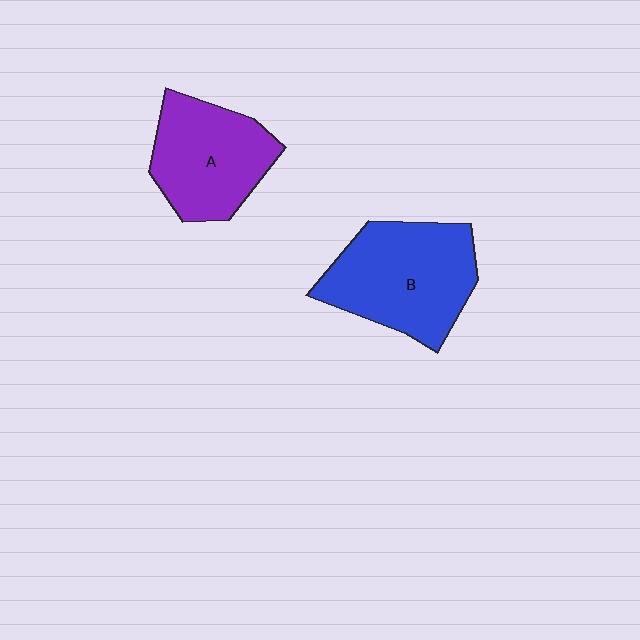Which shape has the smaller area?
Shape A (purple).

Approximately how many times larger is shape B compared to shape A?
Approximately 1.2 times.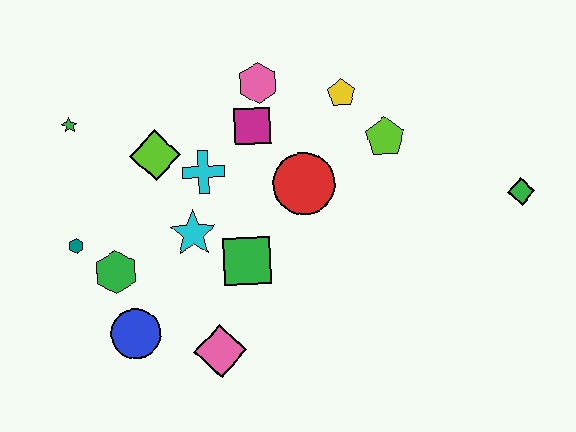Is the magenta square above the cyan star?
Yes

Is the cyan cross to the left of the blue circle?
No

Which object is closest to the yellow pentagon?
The lime pentagon is closest to the yellow pentagon.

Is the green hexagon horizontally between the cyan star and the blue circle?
No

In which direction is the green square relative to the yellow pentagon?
The green square is below the yellow pentagon.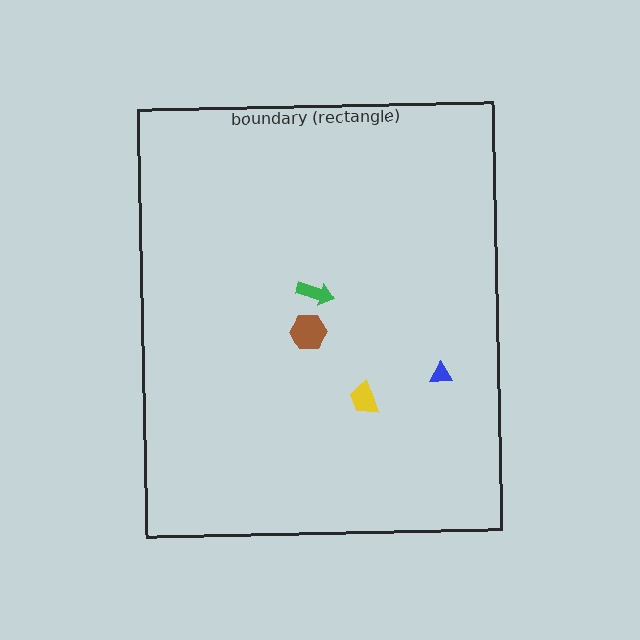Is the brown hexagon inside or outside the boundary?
Inside.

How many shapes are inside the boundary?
4 inside, 0 outside.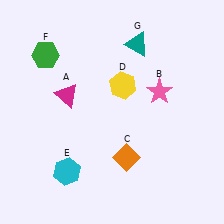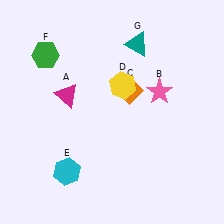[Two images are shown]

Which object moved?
The orange diamond (C) moved up.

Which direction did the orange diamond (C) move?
The orange diamond (C) moved up.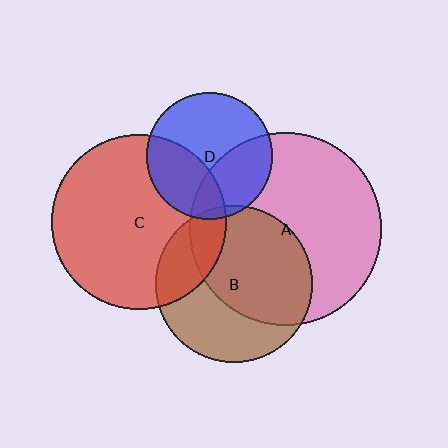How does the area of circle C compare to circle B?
Approximately 1.2 times.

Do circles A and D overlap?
Yes.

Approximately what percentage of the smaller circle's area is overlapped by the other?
Approximately 35%.